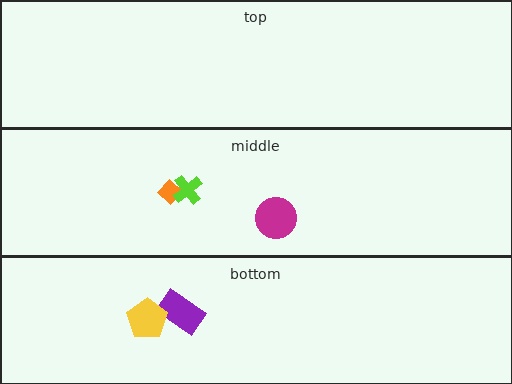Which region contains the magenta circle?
The middle region.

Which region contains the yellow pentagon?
The bottom region.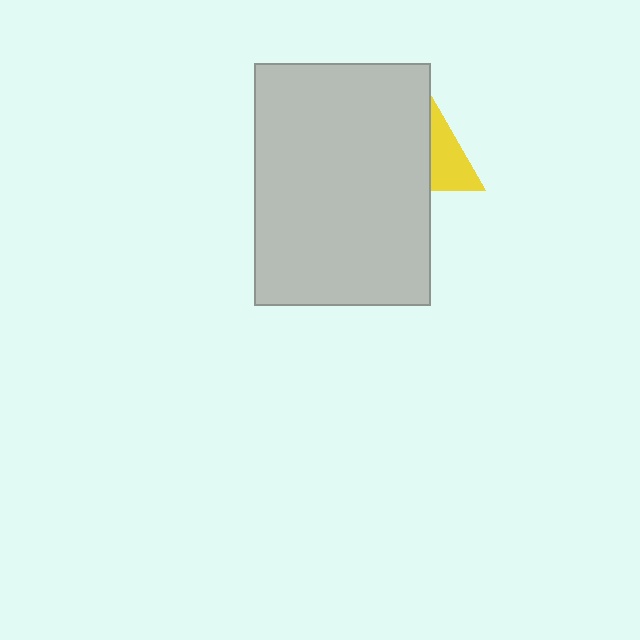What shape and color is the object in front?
The object in front is a light gray rectangle.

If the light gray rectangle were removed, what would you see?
You would see the complete yellow triangle.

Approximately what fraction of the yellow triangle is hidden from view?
Roughly 67% of the yellow triangle is hidden behind the light gray rectangle.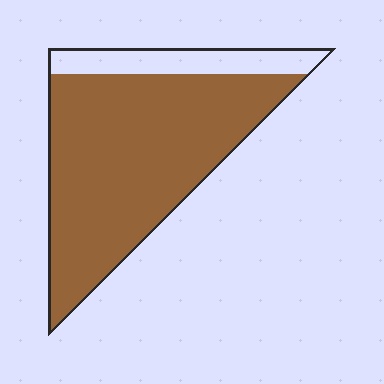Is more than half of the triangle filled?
Yes.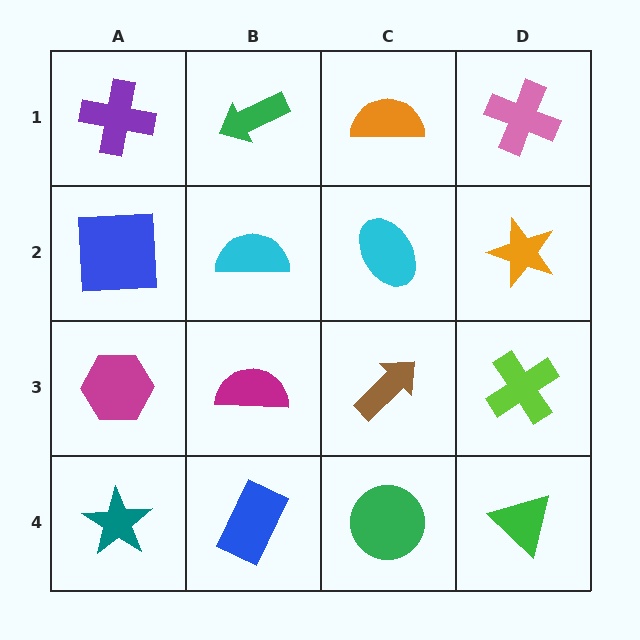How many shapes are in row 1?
4 shapes.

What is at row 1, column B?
A green arrow.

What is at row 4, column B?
A blue rectangle.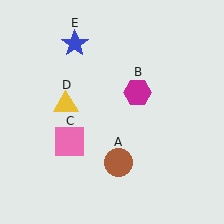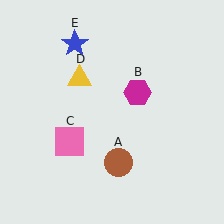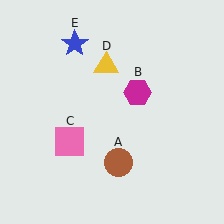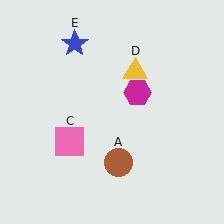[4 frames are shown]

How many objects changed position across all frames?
1 object changed position: yellow triangle (object D).